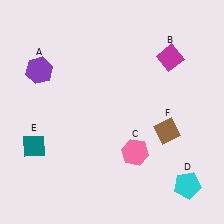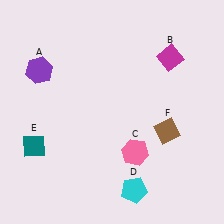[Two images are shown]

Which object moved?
The cyan pentagon (D) moved left.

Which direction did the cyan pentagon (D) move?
The cyan pentagon (D) moved left.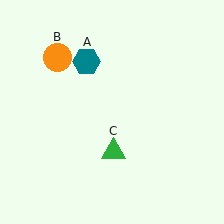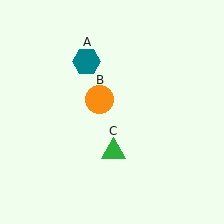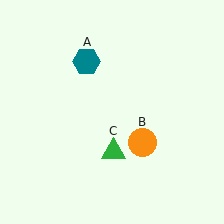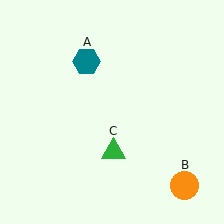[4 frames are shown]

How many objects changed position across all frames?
1 object changed position: orange circle (object B).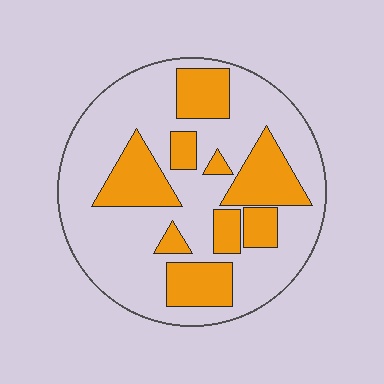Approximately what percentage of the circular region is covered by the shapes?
Approximately 30%.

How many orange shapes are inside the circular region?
9.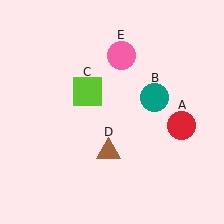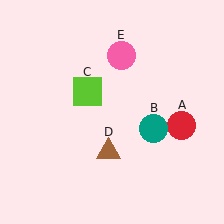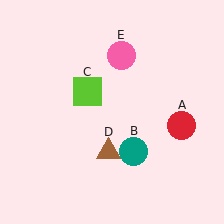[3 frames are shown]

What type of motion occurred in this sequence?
The teal circle (object B) rotated clockwise around the center of the scene.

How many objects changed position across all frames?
1 object changed position: teal circle (object B).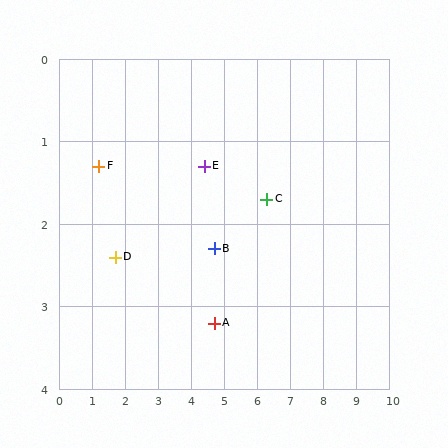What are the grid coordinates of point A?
Point A is at approximately (4.7, 3.2).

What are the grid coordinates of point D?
Point D is at approximately (1.7, 2.4).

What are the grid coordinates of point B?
Point B is at approximately (4.7, 2.3).